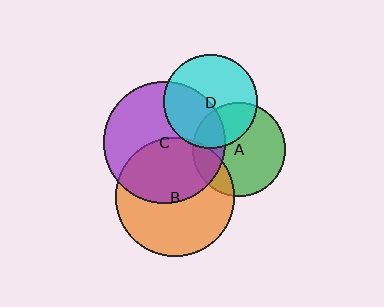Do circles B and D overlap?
Yes.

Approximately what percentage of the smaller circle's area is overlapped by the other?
Approximately 5%.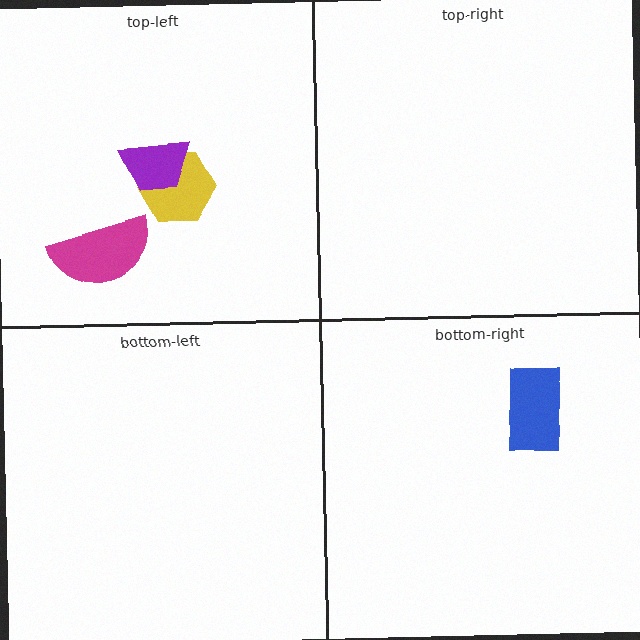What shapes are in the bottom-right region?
The blue rectangle.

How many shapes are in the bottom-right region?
1.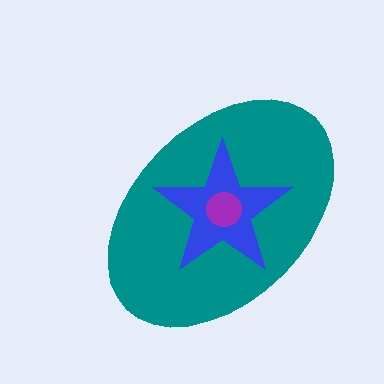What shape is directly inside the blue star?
The purple circle.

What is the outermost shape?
The teal ellipse.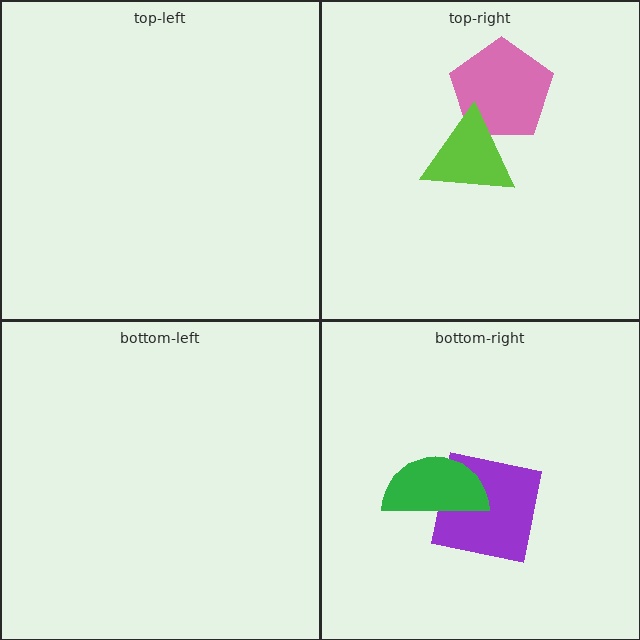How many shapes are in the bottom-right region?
2.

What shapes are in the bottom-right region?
The purple square, the green semicircle.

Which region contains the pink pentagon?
The top-right region.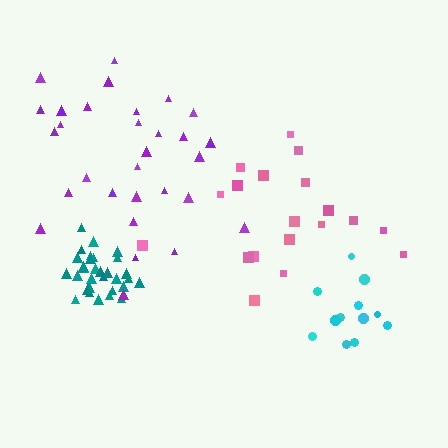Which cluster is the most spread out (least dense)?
Pink.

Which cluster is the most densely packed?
Teal.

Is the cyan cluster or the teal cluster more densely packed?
Teal.